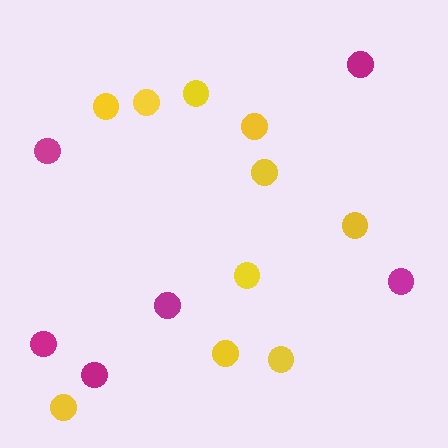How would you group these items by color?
There are 2 groups: one group of magenta circles (6) and one group of yellow circles (10).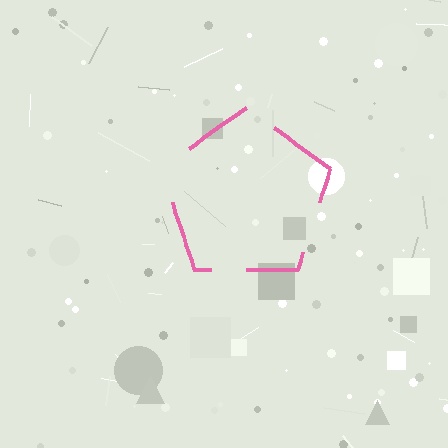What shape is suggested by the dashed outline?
The dashed outline suggests a pentagon.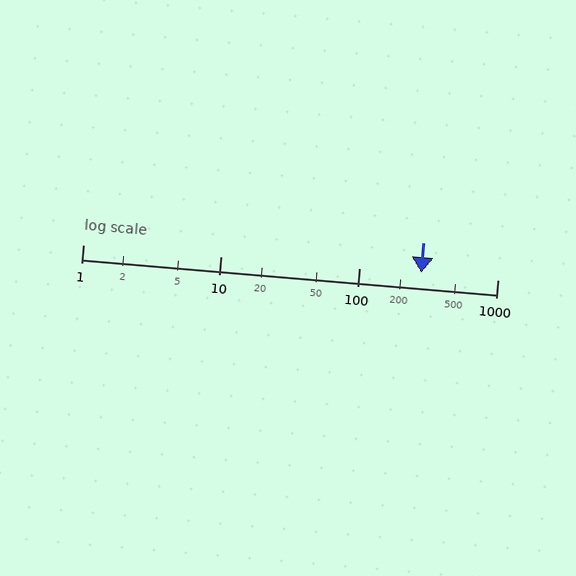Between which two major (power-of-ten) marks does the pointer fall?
The pointer is between 100 and 1000.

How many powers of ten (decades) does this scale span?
The scale spans 3 decades, from 1 to 1000.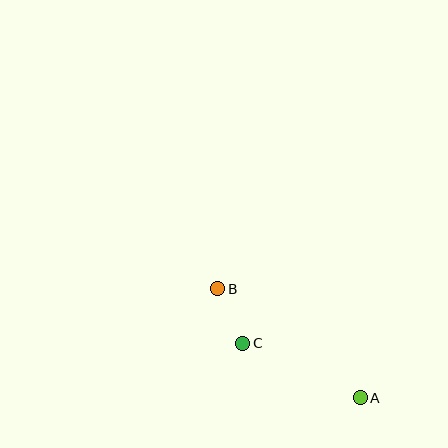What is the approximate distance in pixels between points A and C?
The distance between A and C is approximately 130 pixels.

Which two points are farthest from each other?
Points A and B are farthest from each other.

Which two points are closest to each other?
Points B and C are closest to each other.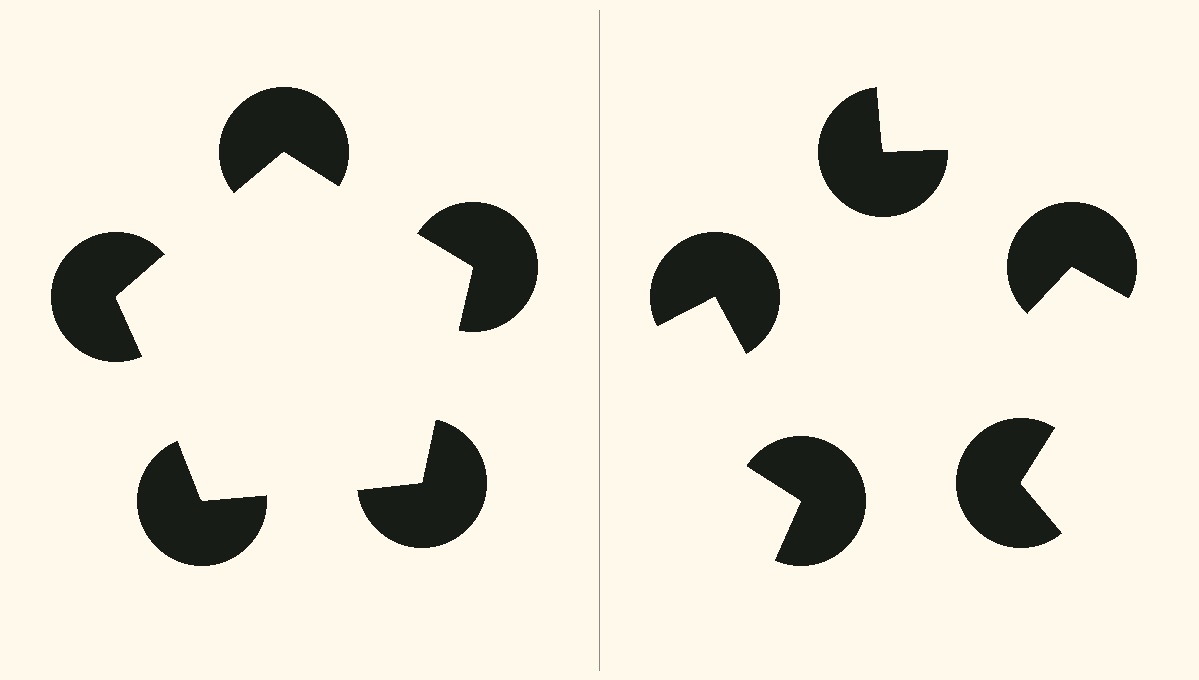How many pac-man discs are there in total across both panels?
10 — 5 on each side.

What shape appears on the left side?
An illusory pentagon.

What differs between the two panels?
The pac-man discs are positioned identically on both sides; only the wedge orientations differ. On the left they align to a pentagon; on the right they are misaligned.